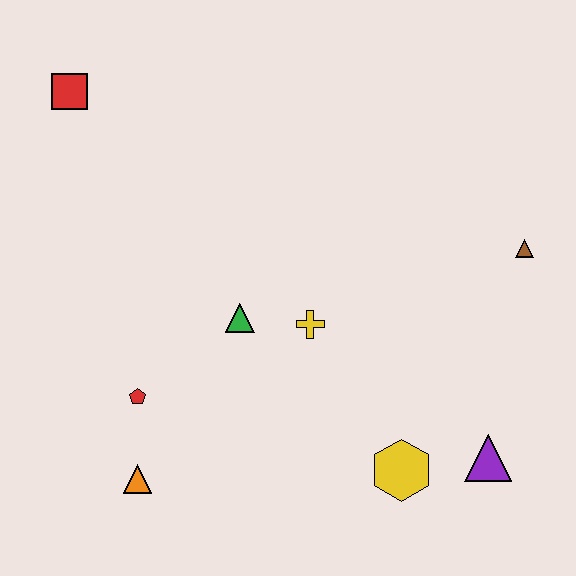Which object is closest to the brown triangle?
The purple triangle is closest to the brown triangle.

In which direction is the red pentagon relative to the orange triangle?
The red pentagon is above the orange triangle.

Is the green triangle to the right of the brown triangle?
No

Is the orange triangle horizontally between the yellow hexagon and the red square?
Yes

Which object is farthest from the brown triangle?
The red square is farthest from the brown triangle.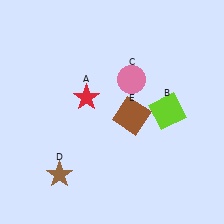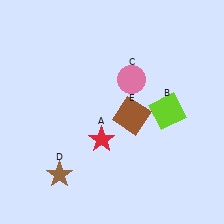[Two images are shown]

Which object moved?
The red star (A) moved down.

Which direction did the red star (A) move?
The red star (A) moved down.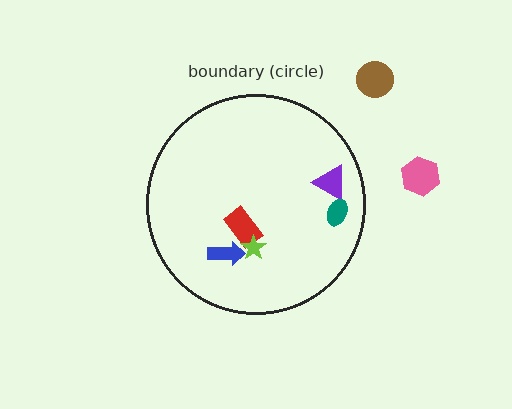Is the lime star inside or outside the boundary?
Inside.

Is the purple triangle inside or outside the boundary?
Inside.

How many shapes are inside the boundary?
5 inside, 2 outside.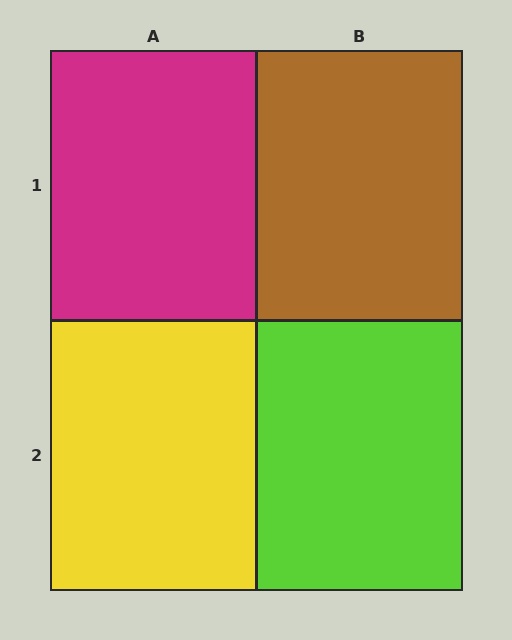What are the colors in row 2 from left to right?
Yellow, lime.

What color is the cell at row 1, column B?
Brown.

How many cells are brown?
1 cell is brown.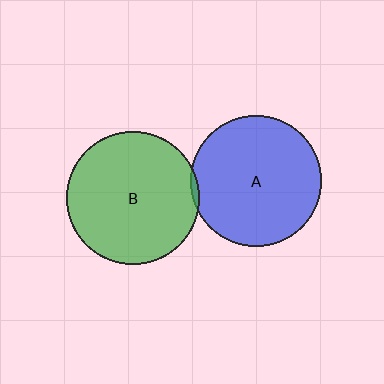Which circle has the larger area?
Circle B (green).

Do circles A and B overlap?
Yes.